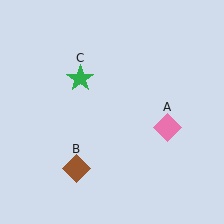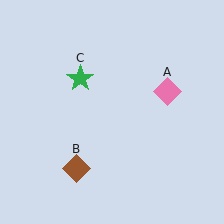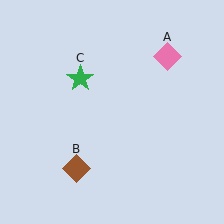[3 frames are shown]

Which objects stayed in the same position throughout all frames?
Brown diamond (object B) and green star (object C) remained stationary.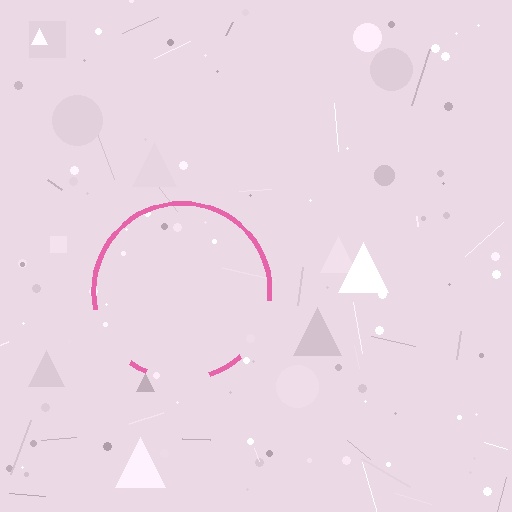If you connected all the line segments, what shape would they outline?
They would outline a circle.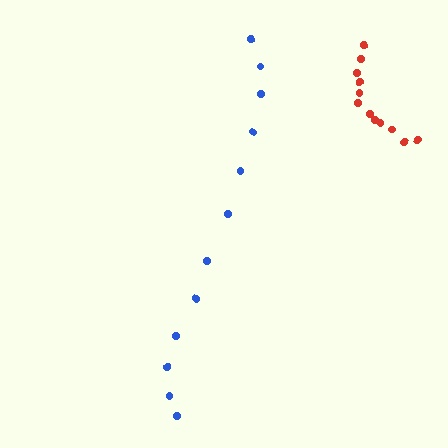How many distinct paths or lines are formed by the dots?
There are 2 distinct paths.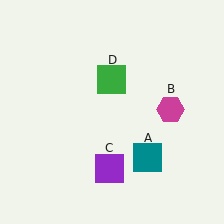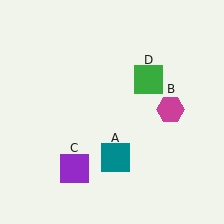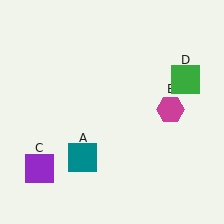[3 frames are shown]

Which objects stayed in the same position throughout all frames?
Magenta hexagon (object B) remained stationary.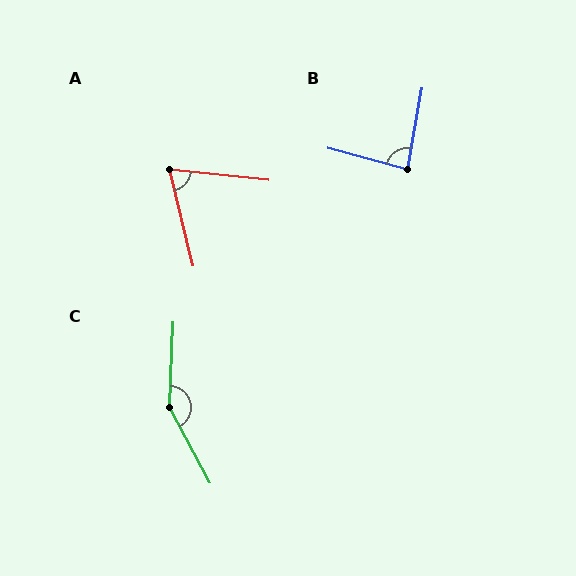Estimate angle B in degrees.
Approximately 85 degrees.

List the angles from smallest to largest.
A (70°), B (85°), C (149°).